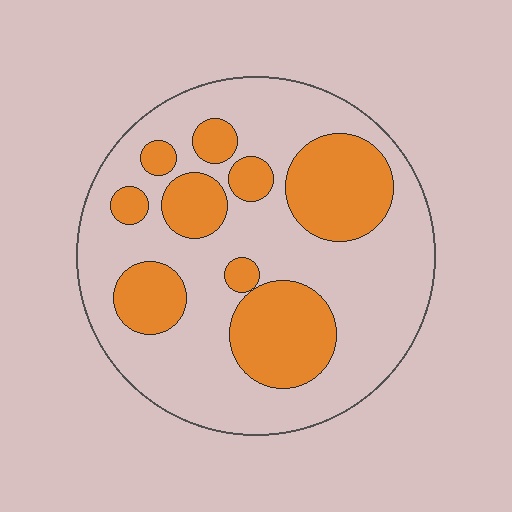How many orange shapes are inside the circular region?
9.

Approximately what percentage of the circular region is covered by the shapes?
Approximately 30%.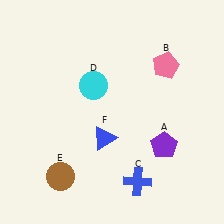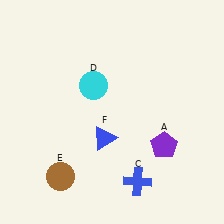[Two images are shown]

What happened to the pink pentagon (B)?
The pink pentagon (B) was removed in Image 2. It was in the top-right area of Image 1.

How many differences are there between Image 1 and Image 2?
There is 1 difference between the two images.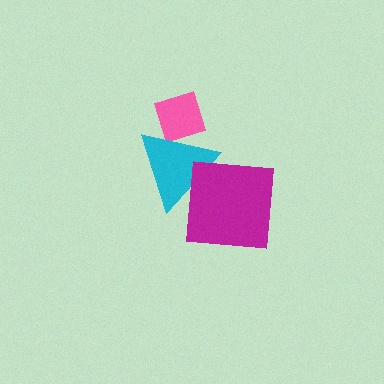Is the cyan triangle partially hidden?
Yes, it is partially covered by another shape.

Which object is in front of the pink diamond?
The cyan triangle is in front of the pink diamond.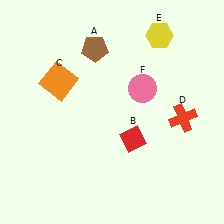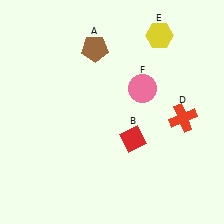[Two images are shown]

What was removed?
The orange square (C) was removed in Image 2.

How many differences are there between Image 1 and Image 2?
There is 1 difference between the two images.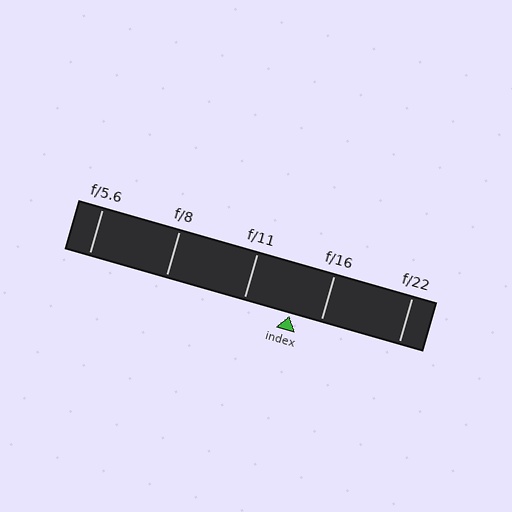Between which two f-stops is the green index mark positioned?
The index mark is between f/11 and f/16.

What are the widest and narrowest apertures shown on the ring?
The widest aperture shown is f/5.6 and the narrowest is f/22.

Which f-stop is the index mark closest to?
The index mark is closest to f/16.